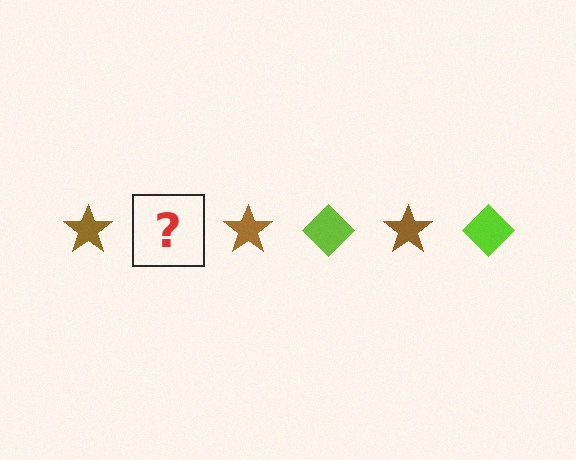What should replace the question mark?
The question mark should be replaced with a lime diamond.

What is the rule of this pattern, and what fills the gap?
The rule is that the pattern alternates between brown star and lime diamond. The gap should be filled with a lime diamond.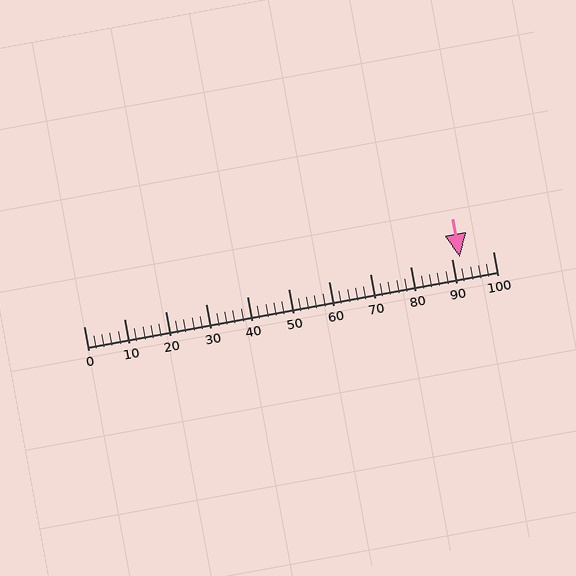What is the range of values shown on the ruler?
The ruler shows values from 0 to 100.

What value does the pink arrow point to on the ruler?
The pink arrow points to approximately 92.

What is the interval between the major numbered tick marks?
The major tick marks are spaced 10 units apart.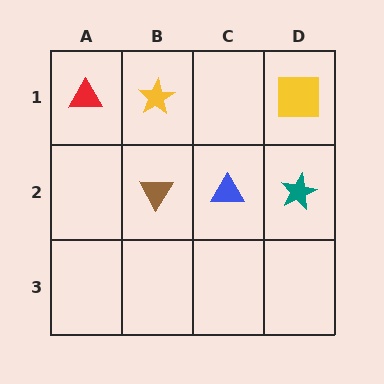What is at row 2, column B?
A brown triangle.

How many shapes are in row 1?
3 shapes.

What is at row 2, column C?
A blue triangle.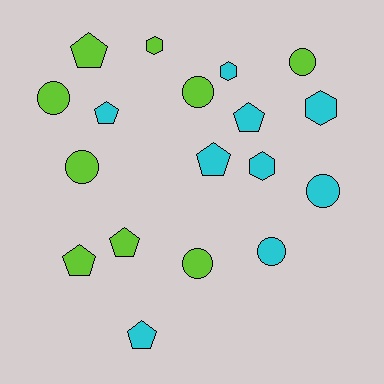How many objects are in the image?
There are 18 objects.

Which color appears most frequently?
Cyan, with 9 objects.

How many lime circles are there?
There are 5 lime circles.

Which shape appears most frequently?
Pentagon, with 7 objects.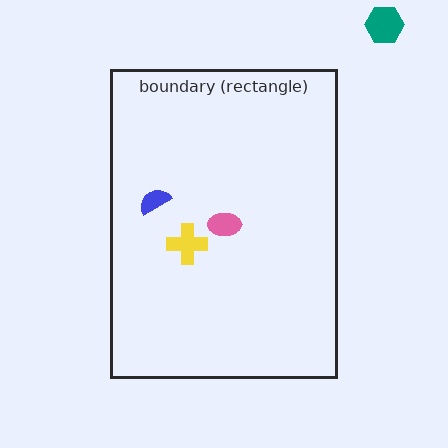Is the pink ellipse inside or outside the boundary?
Inside.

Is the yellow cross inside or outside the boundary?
Inside.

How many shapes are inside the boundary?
3 inside, 1 outside.